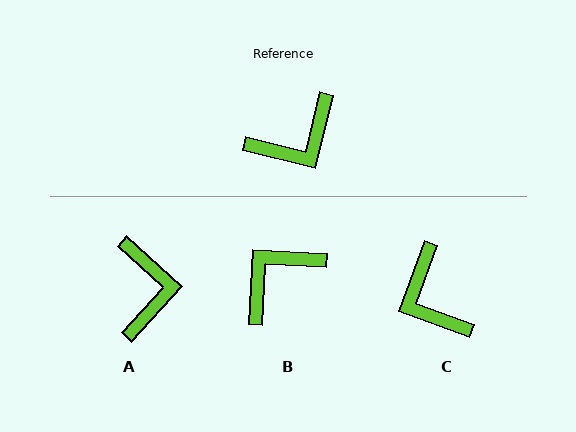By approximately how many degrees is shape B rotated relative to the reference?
Approximately 169 degrees clockwise.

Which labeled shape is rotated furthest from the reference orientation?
B, about 169 degrees away.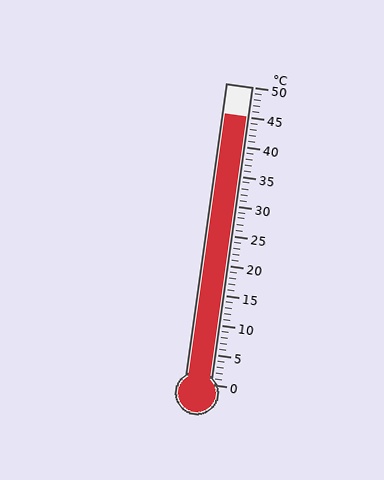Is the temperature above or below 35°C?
The temperature is above 35°C.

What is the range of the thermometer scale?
The thermometer scale ranges from 0°C to 50°C.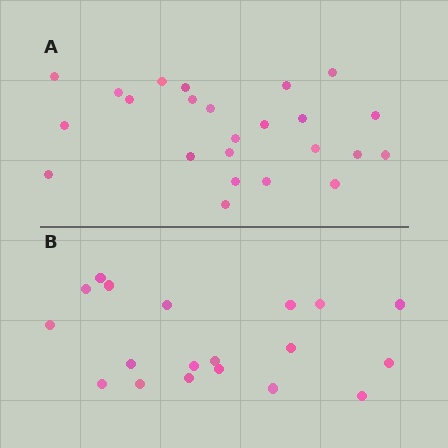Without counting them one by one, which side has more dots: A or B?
Region A (the top region) has more dots.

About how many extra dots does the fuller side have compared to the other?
Region A has about 5 more dots than region B.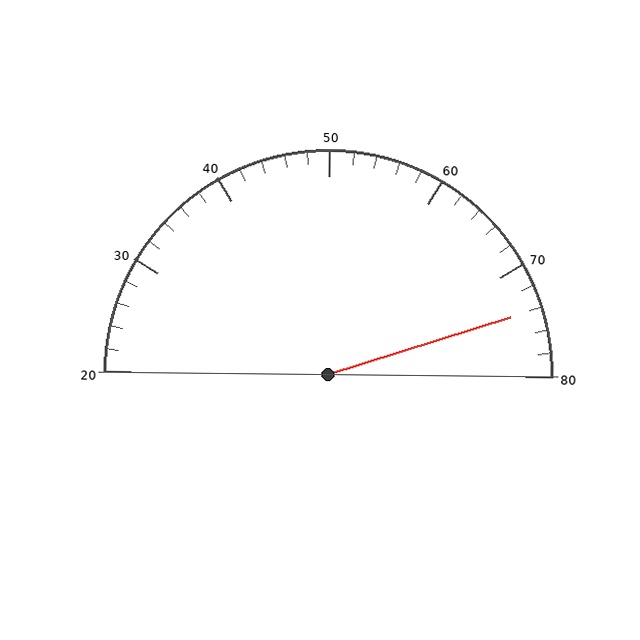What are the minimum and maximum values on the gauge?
The gauge ranges from 20 to 80.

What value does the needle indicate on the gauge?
The needle indicates approximately 74.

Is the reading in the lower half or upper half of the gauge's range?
The reading is in the upper half of the range (20 to 80).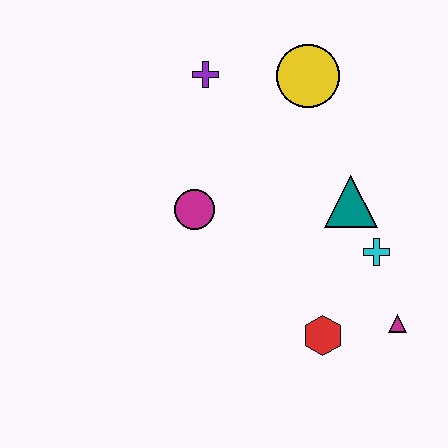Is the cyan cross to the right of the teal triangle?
Yes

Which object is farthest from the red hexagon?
The purple cross is farthest from the red hexagon.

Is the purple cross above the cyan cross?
Yes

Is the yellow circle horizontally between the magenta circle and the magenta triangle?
Yes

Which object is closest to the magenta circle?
The purple cross is closest to the magenta circle.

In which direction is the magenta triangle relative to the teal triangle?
The magenta triangle is below the teal triangle.